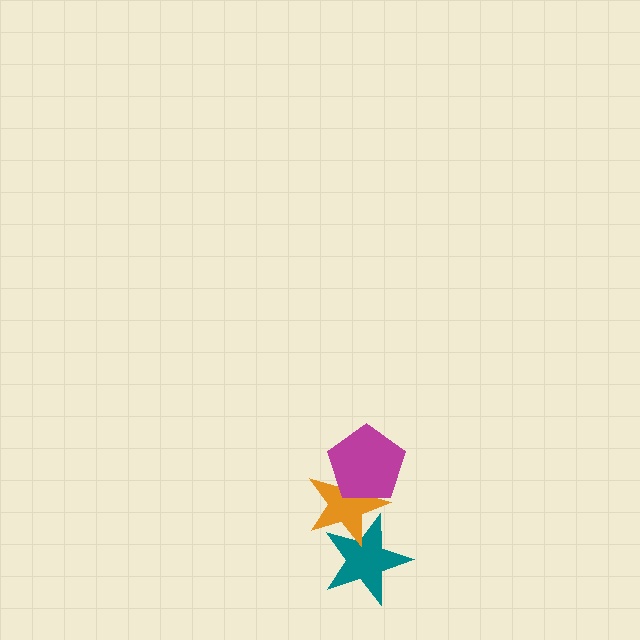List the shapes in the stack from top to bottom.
From top to bottom: the magenta pentagon, the orange star, the teal star.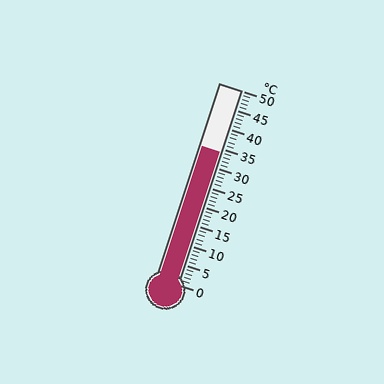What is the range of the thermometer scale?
The thermometer scale ranges from 0°C to 50°C.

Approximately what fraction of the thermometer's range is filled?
The thermometer is filled to approximately 70% of its range.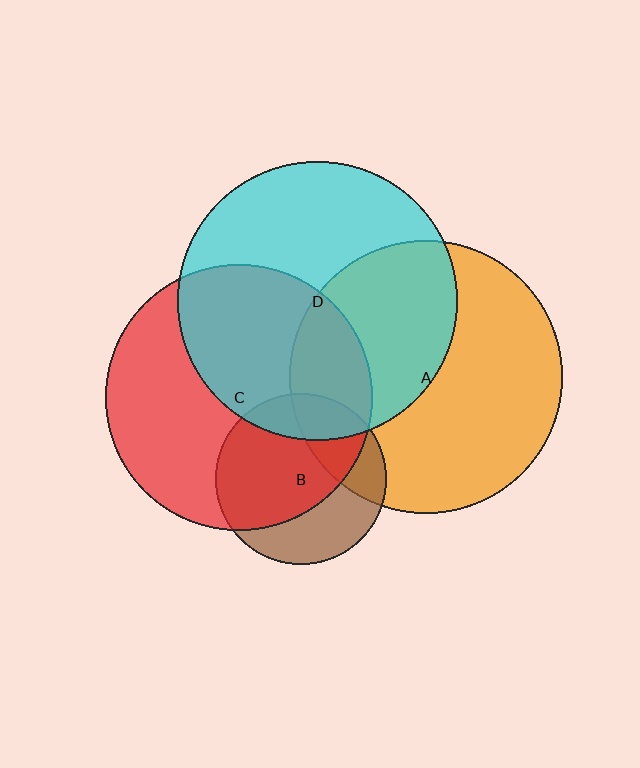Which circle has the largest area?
Circle D (cyan).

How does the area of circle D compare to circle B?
Approximately 2.7 times.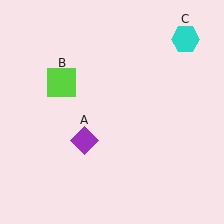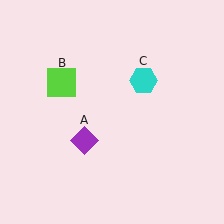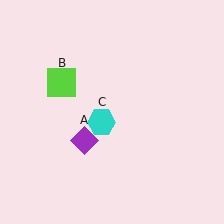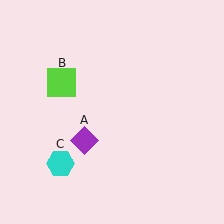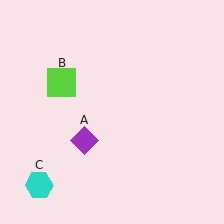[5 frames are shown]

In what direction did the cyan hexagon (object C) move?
The cyan hexagon (object C) moved down and to the left.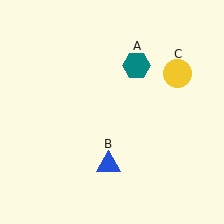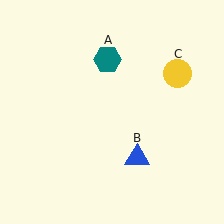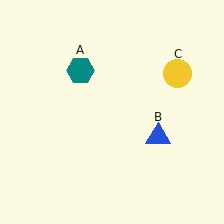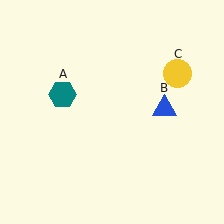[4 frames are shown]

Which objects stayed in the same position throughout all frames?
Yellow circle (object C) remained stationary.